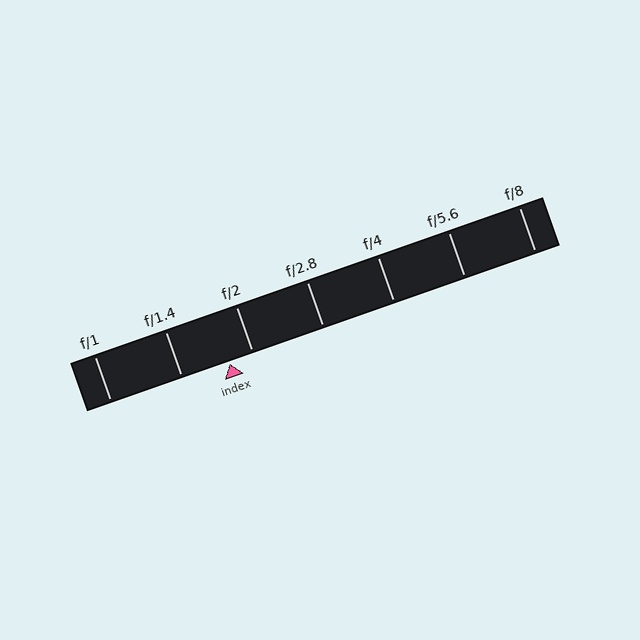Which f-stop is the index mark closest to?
The index mark is closest to f/2.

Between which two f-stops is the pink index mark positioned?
The index mark is between f/1.4 and f/2.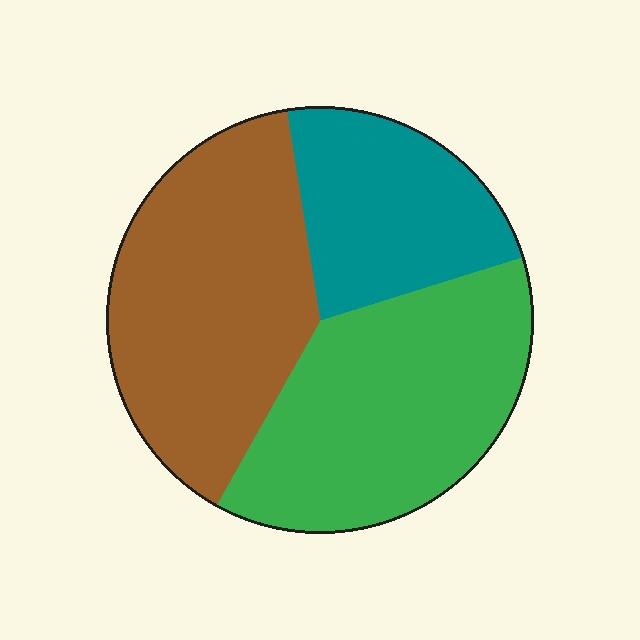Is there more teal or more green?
Green.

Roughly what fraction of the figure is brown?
Brown covers 40% of the figure.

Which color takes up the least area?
Teal, at roughly 25%.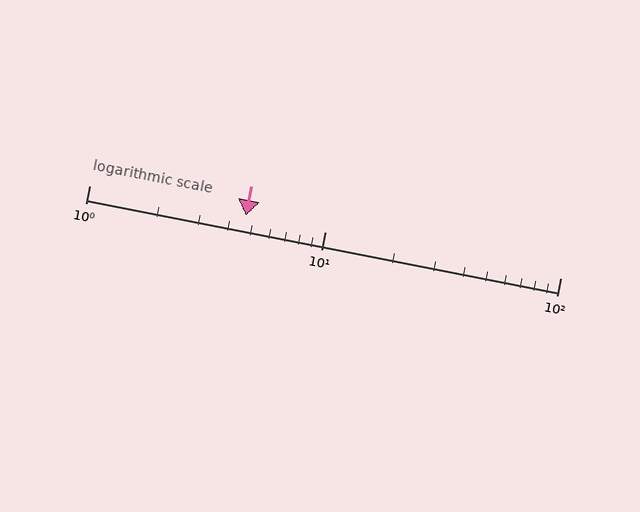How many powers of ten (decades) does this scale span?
The scale spans 2 decades, from 1 to 100.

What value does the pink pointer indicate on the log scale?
The pointer indicates approximately 4.6.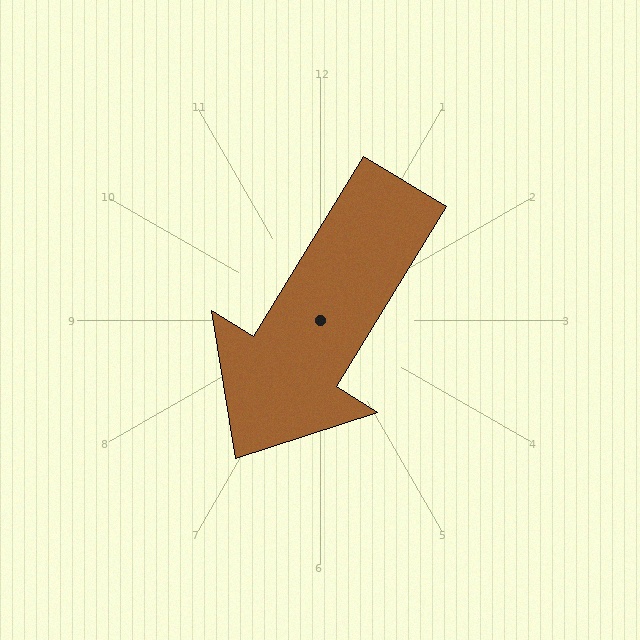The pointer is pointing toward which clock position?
Roughly 7 o'clock.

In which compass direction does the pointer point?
Southwest.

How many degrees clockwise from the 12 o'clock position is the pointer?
Approximately 211 degrees.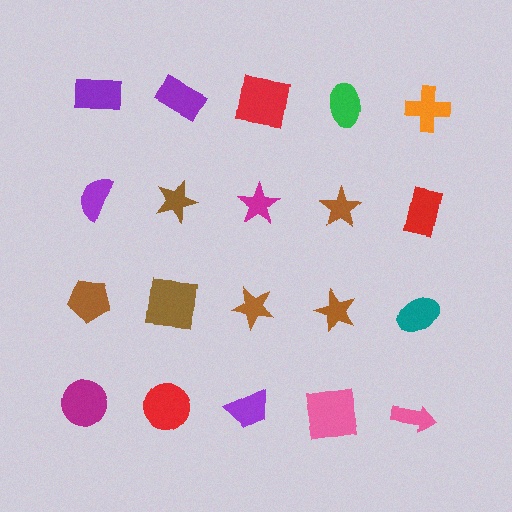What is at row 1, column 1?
A purple rectangle.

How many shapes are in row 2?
5 shapes.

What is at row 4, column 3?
A purple trapezoid.